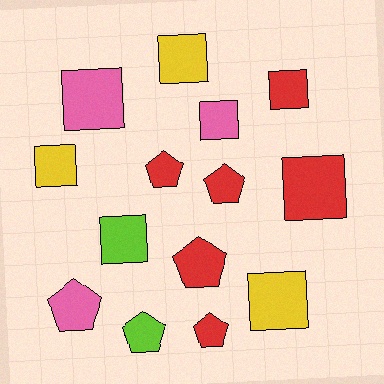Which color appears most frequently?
Red, with 6 objects.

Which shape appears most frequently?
Square, with 8 objects.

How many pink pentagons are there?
There is 1 pink pentagon.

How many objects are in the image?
There are 14 objects.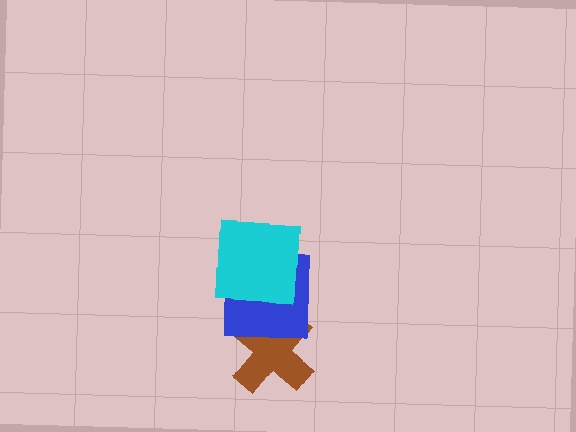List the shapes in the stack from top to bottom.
From top to bottom: the cyan square, the blue square, the brown cross.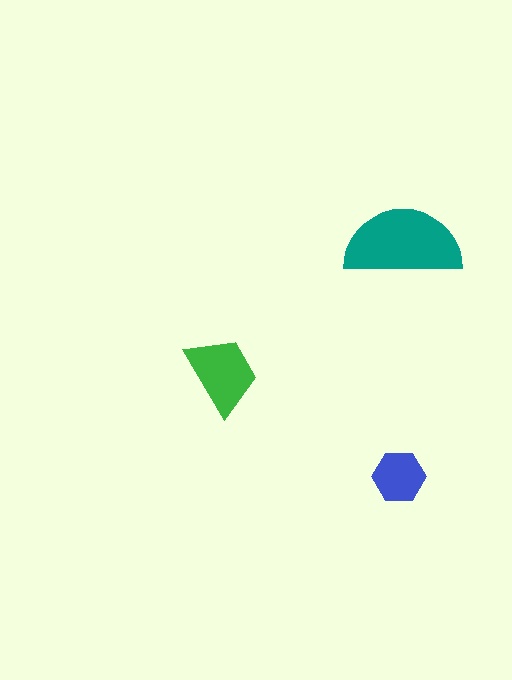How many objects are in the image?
There are 3 objects in the image.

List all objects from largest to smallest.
The teal semicircle, the green trapezoid, the blue hexagon.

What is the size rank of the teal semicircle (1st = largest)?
1st.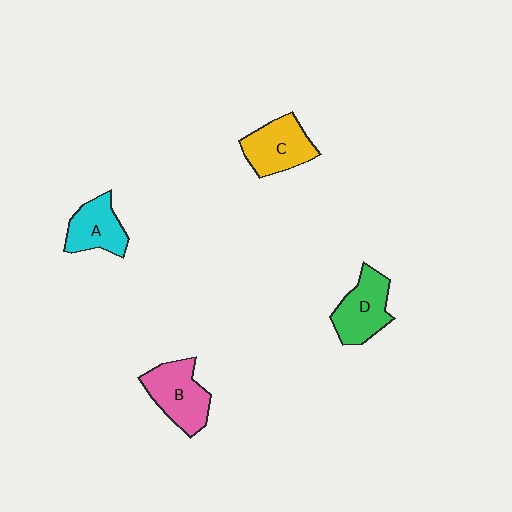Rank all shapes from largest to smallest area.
From largest to smallest: B (pink), C (yellow), D (green), A (cyan).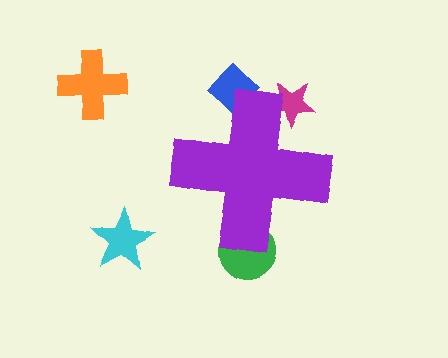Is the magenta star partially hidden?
Yes, the magenta star is partially hidden behind the purple cross.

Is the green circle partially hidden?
Yes, the green circle is partially hidden behind the purple cross.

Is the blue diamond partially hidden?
Yes, the blue diamond is partially hidden behind the purple cross.